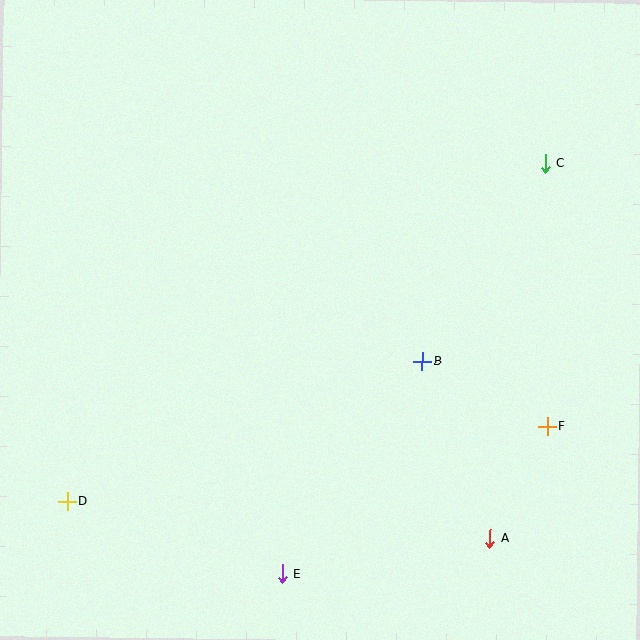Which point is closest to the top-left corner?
Point D is closest to the top-left corner.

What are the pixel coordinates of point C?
Point C is at (545, 163).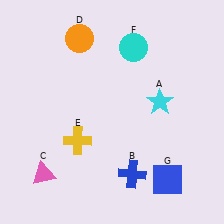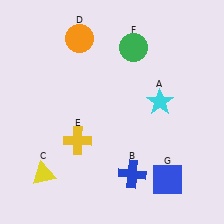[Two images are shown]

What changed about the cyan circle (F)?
In Image 1, F is cyan. In Image 2, it changed to green.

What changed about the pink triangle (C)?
In Image 1, C is pink. In Image 2, it changed to yellow.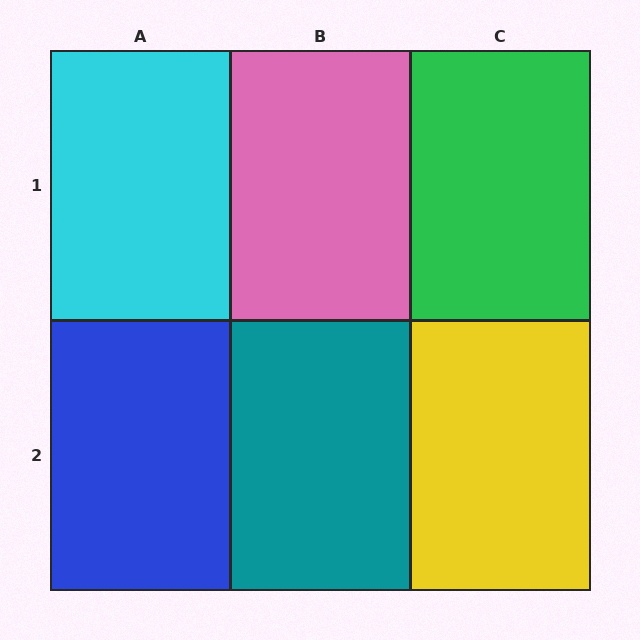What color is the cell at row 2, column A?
Blue.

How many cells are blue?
1 cell is blue.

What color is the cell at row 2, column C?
Yellow.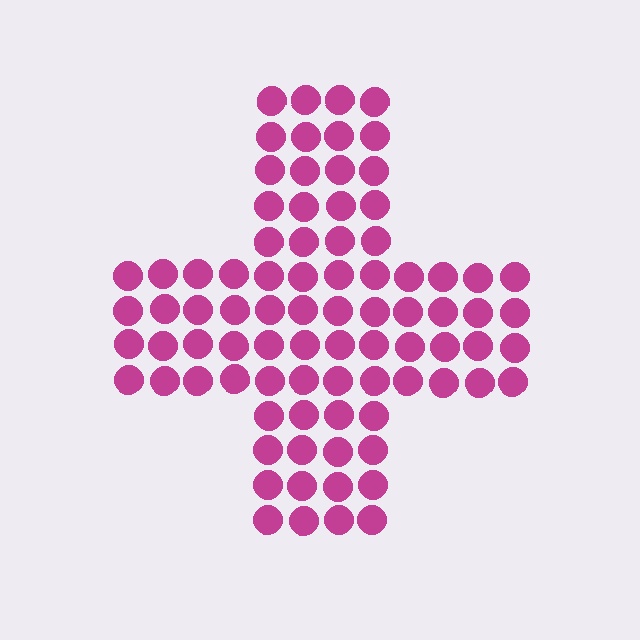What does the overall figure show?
The overall figure shows a cross.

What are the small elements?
The small elements are circles.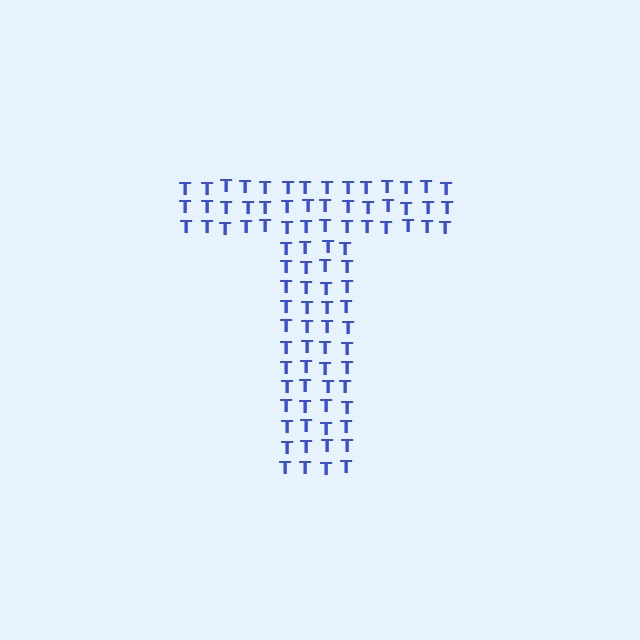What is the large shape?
The large shape is the letter T.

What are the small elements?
The small elements are letter T's.